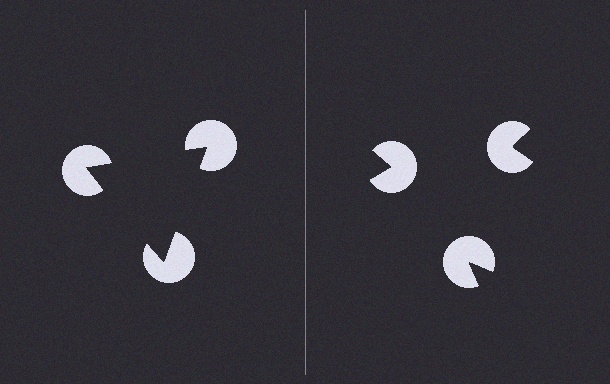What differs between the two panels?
The pac-man discs are positioned identically on both sides; only the wedge orientations differ. On the left they align to a triangle; on the right they are misaligned.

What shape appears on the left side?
An illusory triangle.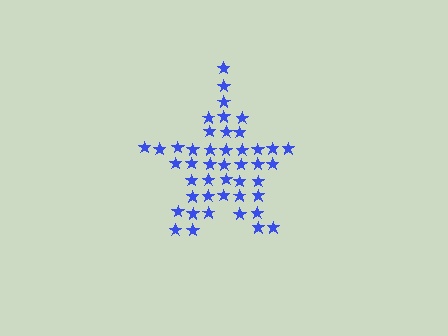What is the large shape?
The large shape is a star.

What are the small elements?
The small elements are stars.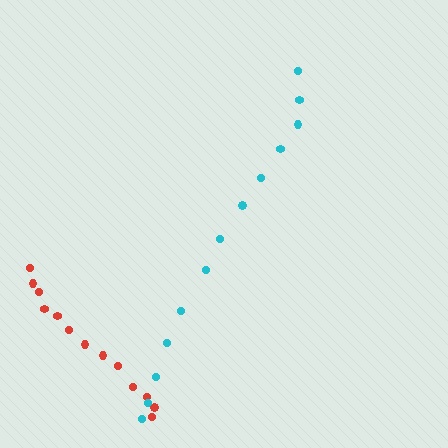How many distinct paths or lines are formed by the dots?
There are 2 distinct paths.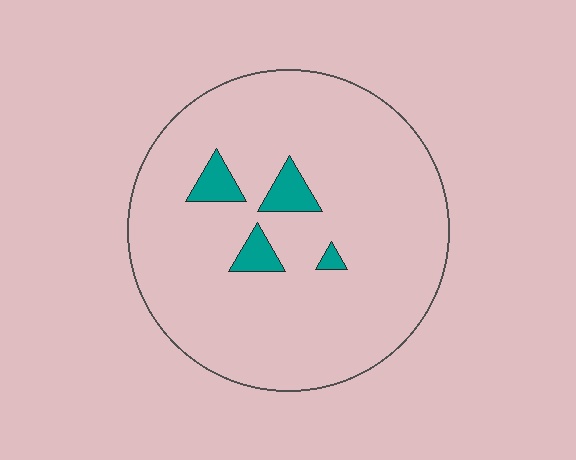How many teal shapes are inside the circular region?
4.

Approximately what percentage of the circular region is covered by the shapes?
Approximately 5%.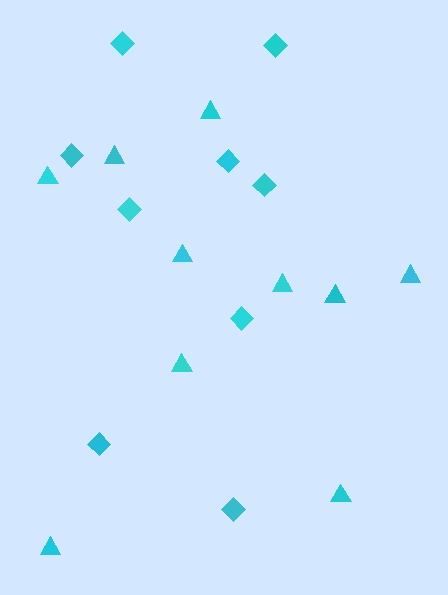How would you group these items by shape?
There are 2 groups: one group of triangles (10) and one group of diamonds (9).